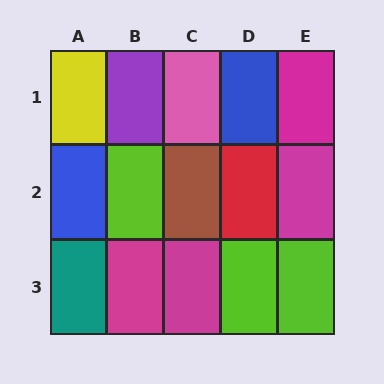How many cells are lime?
3 cells are lime.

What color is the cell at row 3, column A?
Teal.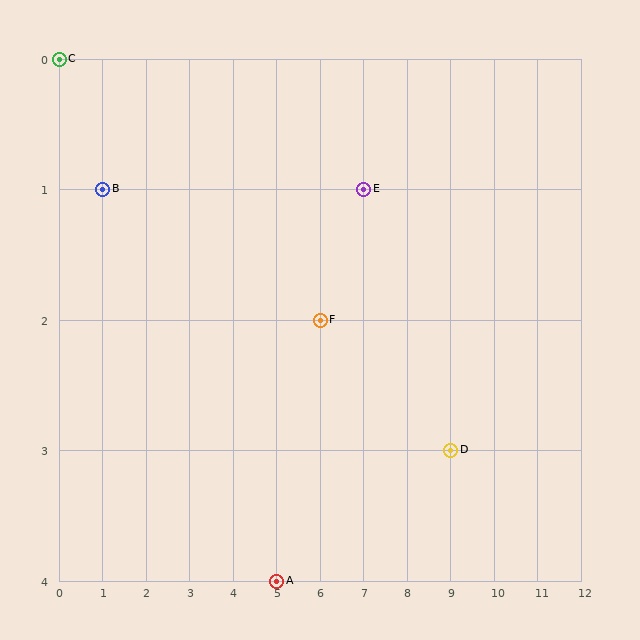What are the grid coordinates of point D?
Point D is at grid coordinates (9, 3).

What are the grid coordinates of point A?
Point A is at grid coordinates (5, 4).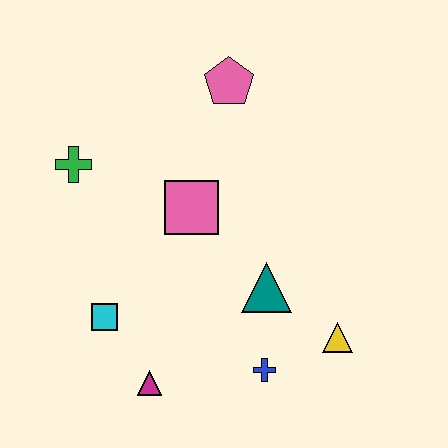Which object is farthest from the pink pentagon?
The magenta triangle is farthest from the pink pentagon.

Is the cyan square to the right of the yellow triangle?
No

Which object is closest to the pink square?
The teal triangle is closest to the pink square.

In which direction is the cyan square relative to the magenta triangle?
The cyan square is above the magenta triangle.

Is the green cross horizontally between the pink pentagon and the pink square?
No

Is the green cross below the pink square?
No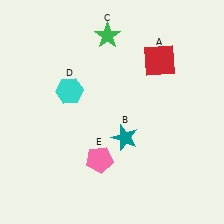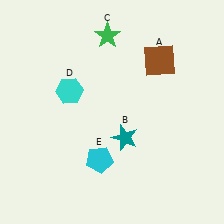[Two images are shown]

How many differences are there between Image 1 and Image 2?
There are 2 differences between the two images.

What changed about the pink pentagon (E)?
In Image 1, E is pink. In Image 2, it changed to cyan.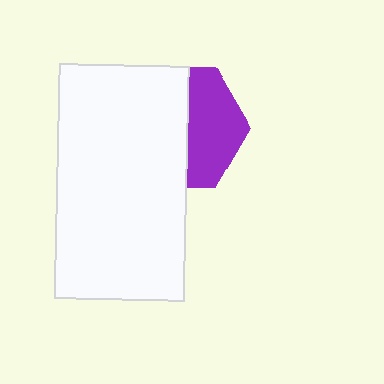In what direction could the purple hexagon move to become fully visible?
The purple hexagon could move right. That would shift it out from behind the white rectangle entirely.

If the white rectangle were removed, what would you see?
You would see the complete purple hexagon.